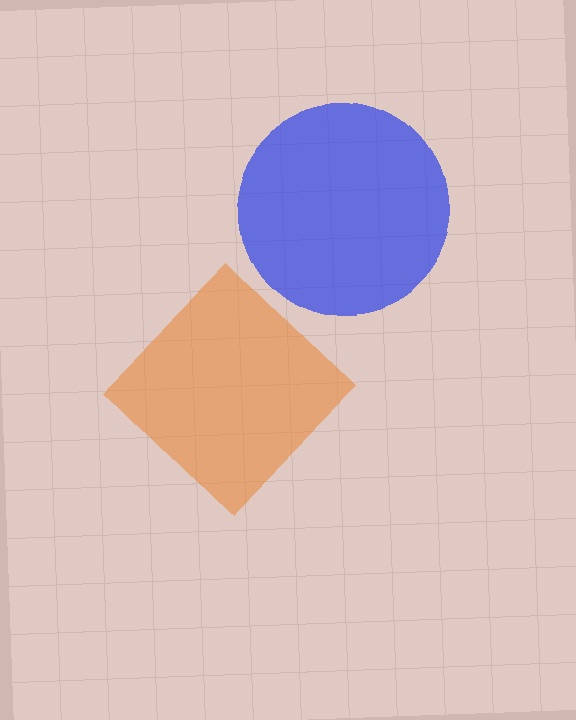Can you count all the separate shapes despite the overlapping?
Yes, there are 2 separate shapes.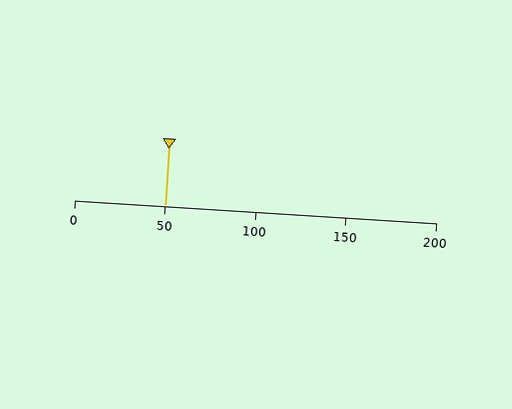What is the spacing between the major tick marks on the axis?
The major ticks are spaced 50 apart.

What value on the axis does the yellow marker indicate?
The marker indicates approximately 50.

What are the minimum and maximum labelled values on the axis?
The axis runs from 0 to 200.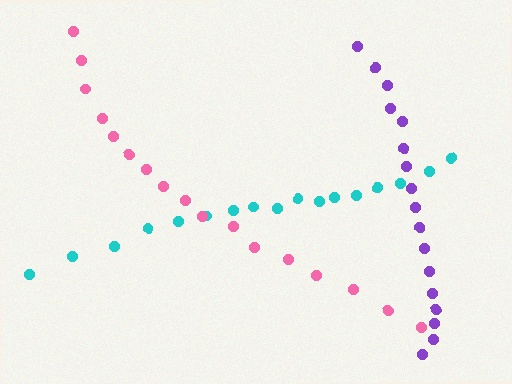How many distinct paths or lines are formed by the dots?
There are 3 distinct paths.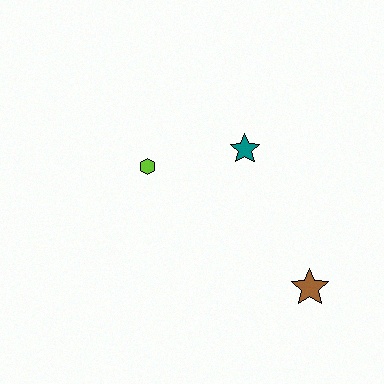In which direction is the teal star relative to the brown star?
The teal star is above the brown star.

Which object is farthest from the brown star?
The lime hexagon is farthest from the brown star.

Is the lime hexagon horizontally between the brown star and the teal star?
No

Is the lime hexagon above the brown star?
Yes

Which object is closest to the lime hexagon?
The teal star is closest to the lime hexagon.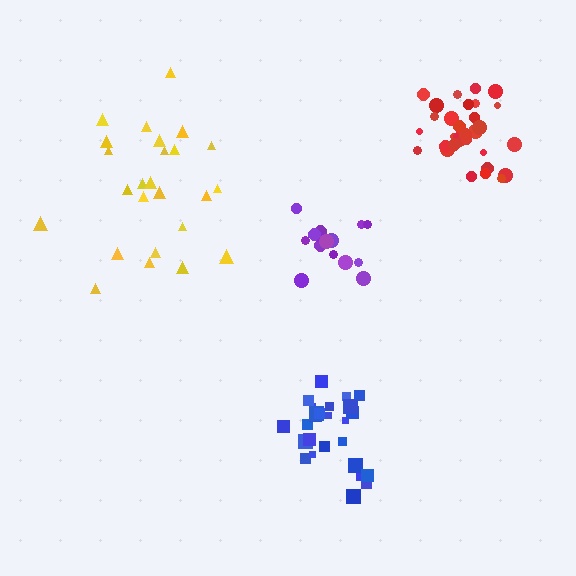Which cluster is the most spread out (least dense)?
Yellow.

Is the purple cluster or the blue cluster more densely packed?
Blue.